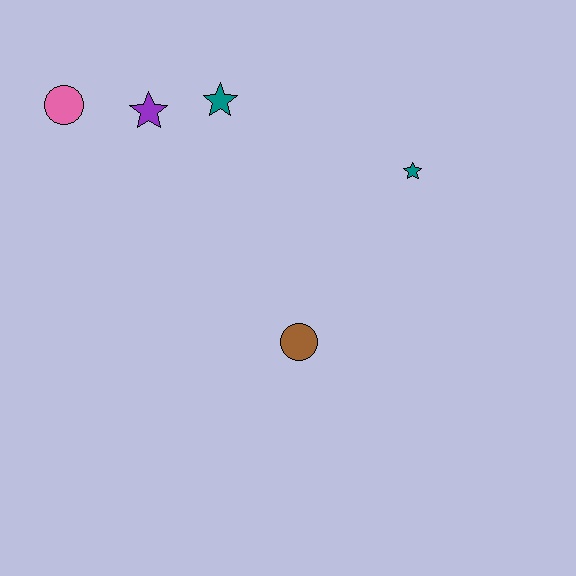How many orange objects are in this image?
There are no orange objects.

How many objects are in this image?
There are 5 objects.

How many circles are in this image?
There are 2 circles.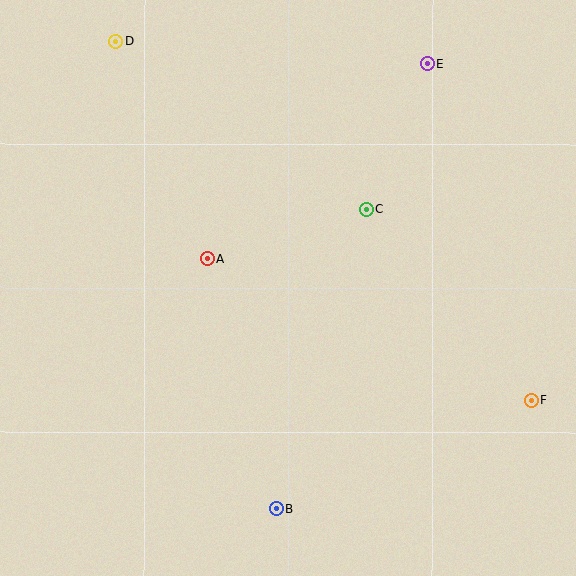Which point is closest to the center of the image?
Point A at (207, 259) is closest to the center.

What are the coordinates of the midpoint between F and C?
The midpoint between F and C is at (449, 305).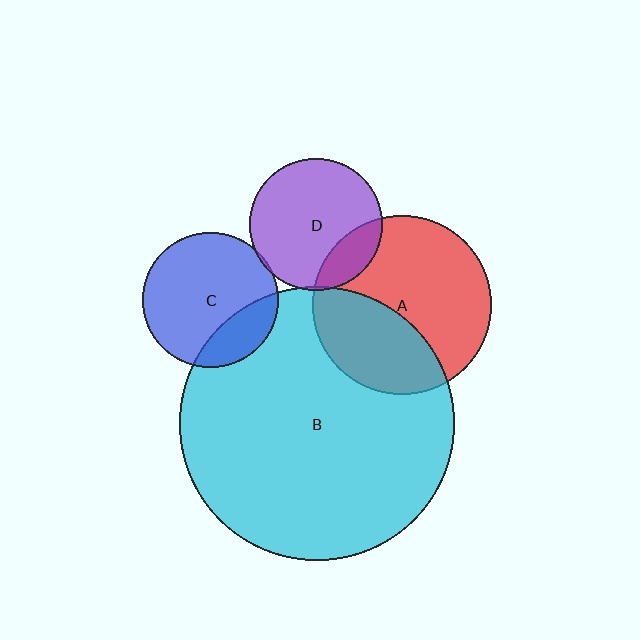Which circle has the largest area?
Circle B (cyan).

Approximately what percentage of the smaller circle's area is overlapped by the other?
Approximately 35%.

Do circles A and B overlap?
Yes.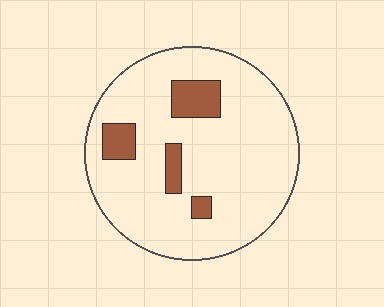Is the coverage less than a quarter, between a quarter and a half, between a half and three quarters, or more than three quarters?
Less than a quarter.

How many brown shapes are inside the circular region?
4.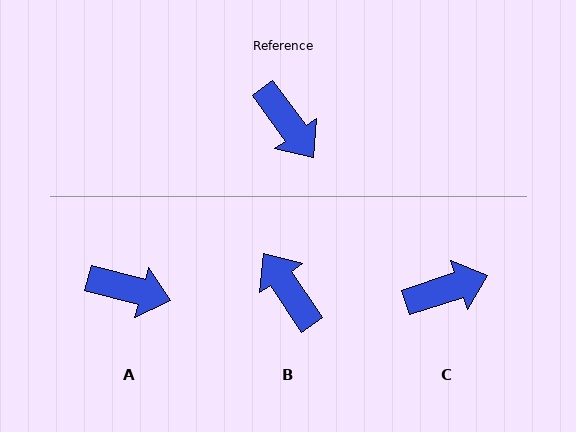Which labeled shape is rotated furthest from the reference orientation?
B, about 178 degrees away.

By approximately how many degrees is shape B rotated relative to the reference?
Approximately 178 degrees counter-clockwise.